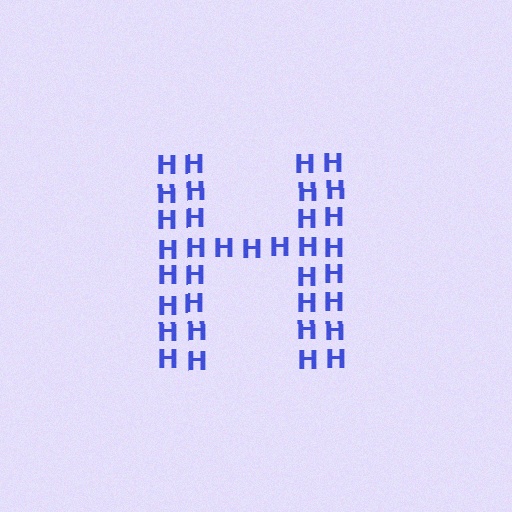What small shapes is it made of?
It is made of small letter H's.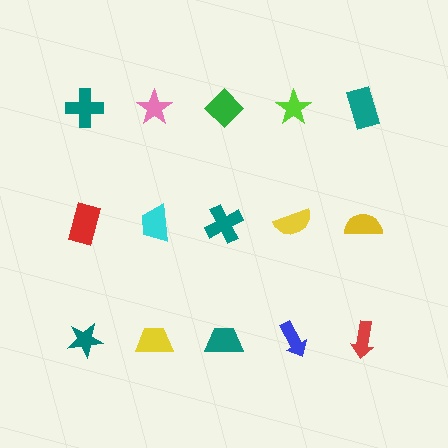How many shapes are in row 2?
5 shapes.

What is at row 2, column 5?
A yellow semicircle.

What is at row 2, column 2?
A cyan trapezoid.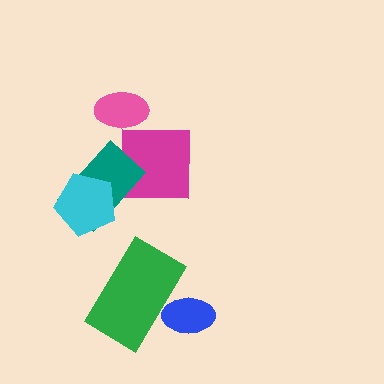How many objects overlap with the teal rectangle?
2 objects overlap with the teal rectangle.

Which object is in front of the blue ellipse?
The green rectangle is in front of the blue ellipse.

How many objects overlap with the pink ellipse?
0 objects overlap with the pink ellipse.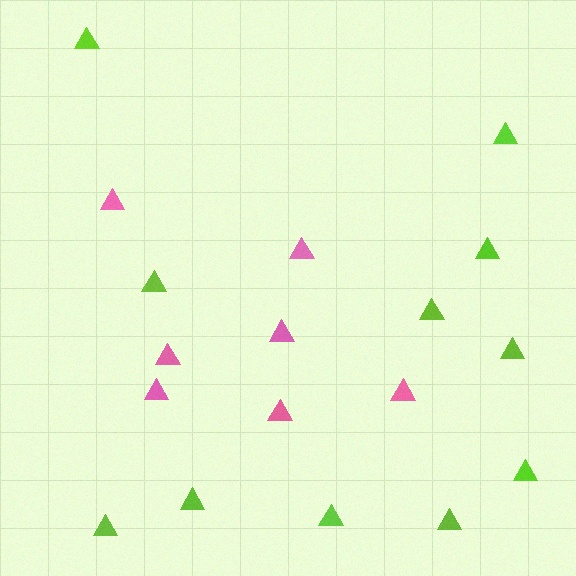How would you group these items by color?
There are 2 groups: one group of pink triangles (7) and one group of lime triangles (11).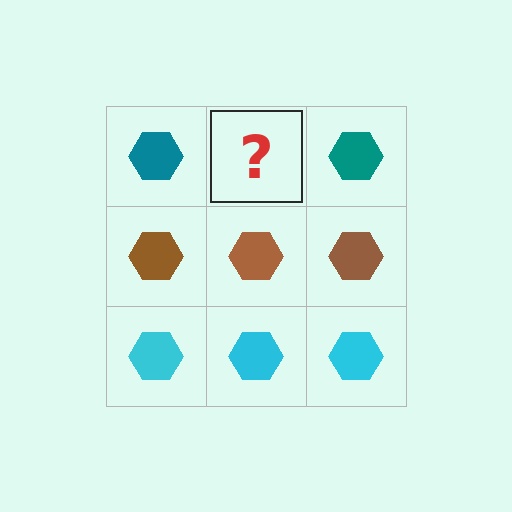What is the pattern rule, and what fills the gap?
The rule is that each row has a consistent color. The gap should be filled with a teal hexagon.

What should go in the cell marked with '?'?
The missing cell should contain a teal hexagon.